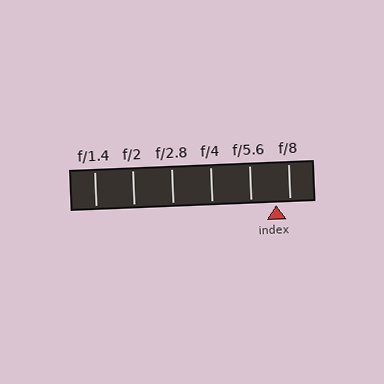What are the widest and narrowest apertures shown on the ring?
The widest aperture shown is f/1.4 and the narrowest is f/8.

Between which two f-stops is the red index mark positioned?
The index mark is between f/5.6 and f/8.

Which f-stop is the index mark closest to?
The index mark is closest to f/8.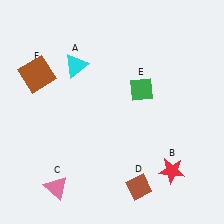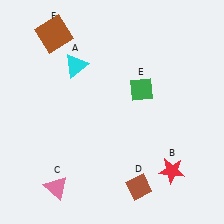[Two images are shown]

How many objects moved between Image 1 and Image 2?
1 object moved between the two images.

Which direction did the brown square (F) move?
The brown square (F) moved up.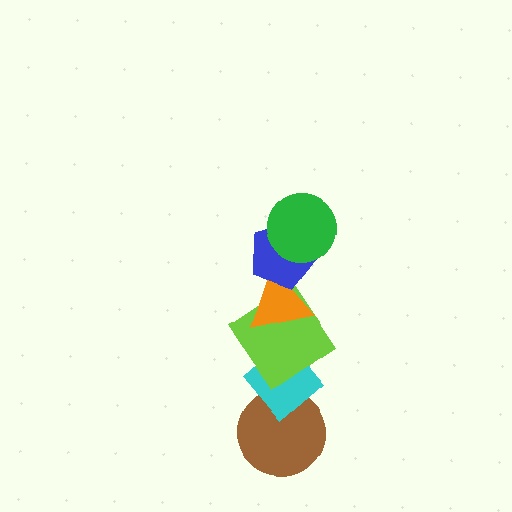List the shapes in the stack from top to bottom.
From top to bottom: the green circle, the blue pentagon, the orange triangle, the lime diamond, the cyan diamond, the brown circle.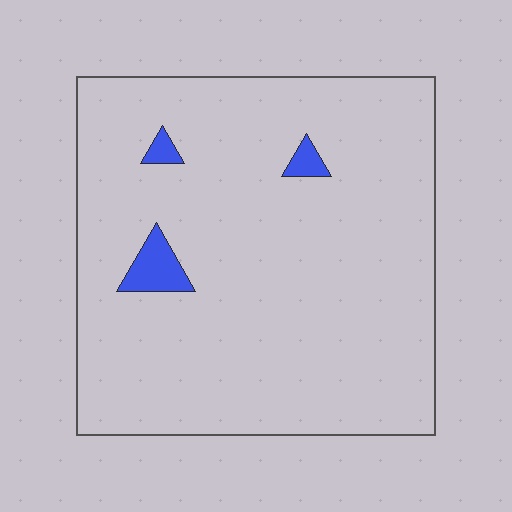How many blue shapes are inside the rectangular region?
3.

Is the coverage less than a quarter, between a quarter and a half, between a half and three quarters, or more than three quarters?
Less than a quarter.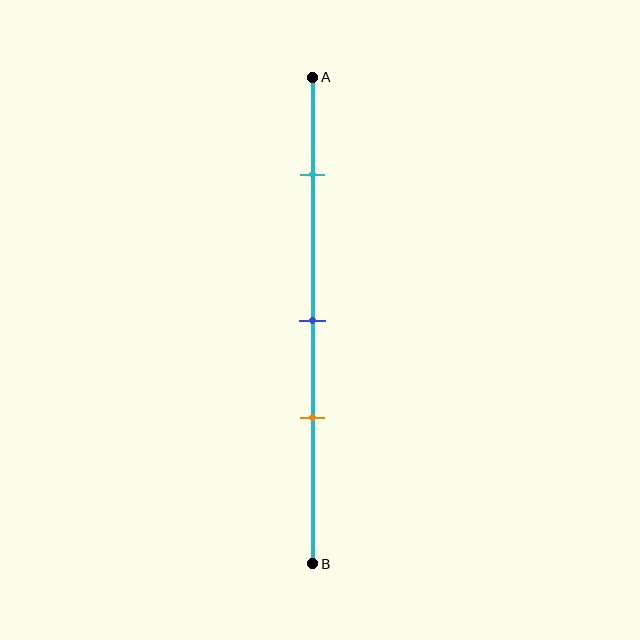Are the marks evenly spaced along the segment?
No, the marks are not evenly spaced.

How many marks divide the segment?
There are 3 marks dividing the segment.